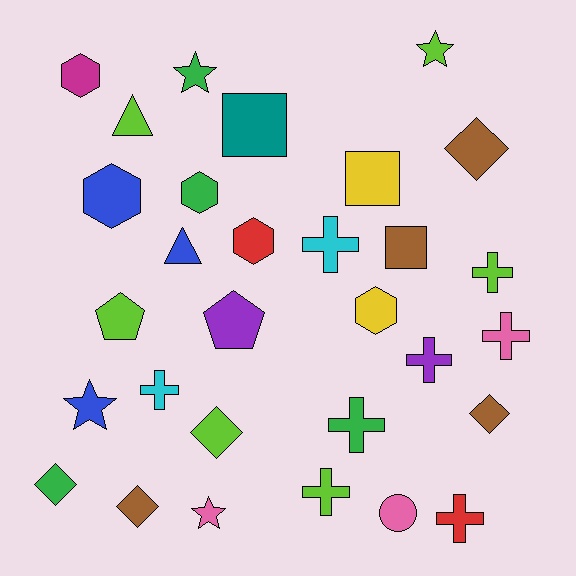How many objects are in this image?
There are 30 objects.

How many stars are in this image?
There are 4 stars.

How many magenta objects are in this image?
There is 1 magenta object.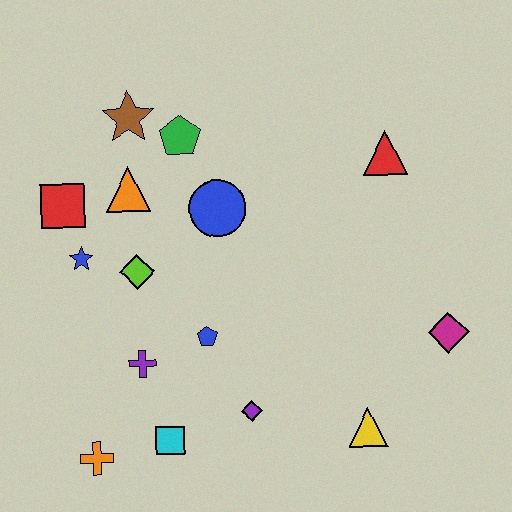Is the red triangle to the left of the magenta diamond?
Yes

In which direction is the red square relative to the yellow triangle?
The red square is to the left of the yellow triangle.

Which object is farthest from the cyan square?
The red triangle is farthest from the cyan square.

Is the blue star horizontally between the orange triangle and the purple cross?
No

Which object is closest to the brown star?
The green pentagon is closest to the brown star.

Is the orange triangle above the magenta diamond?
Yes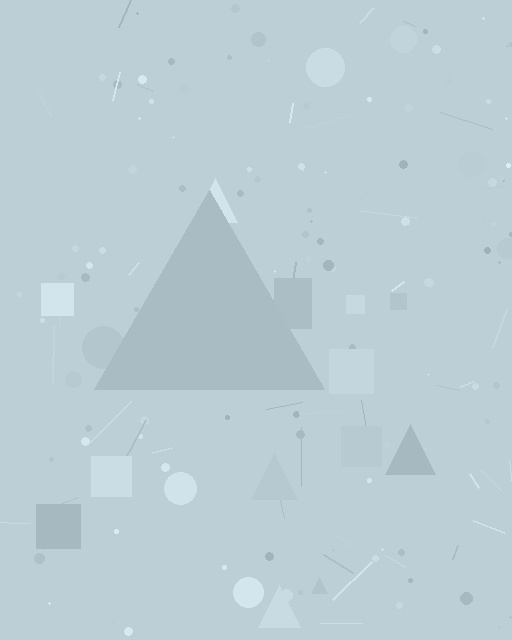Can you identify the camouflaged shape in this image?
The camouflaged shape is a triangle.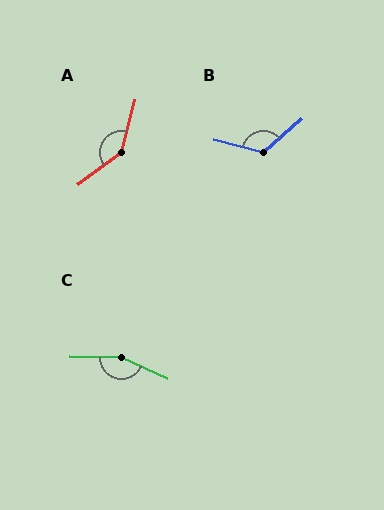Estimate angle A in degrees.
Approximately 141 degrees.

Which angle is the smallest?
B, at approximately 124 degrees.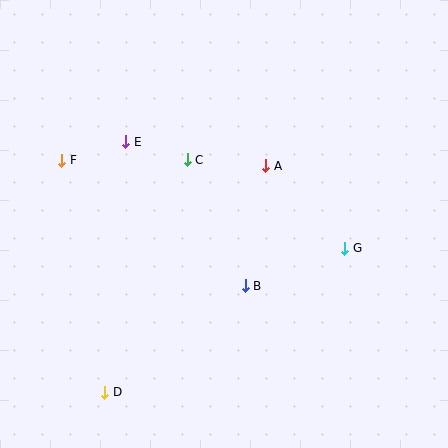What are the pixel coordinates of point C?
Point C is at (187, 160).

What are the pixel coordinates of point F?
Point F is at (62, 160).